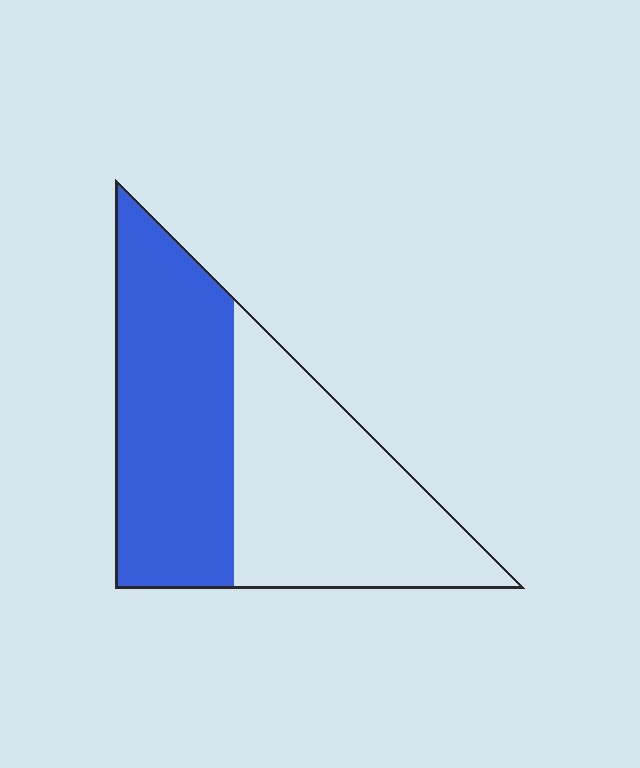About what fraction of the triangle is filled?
About one half (1/2).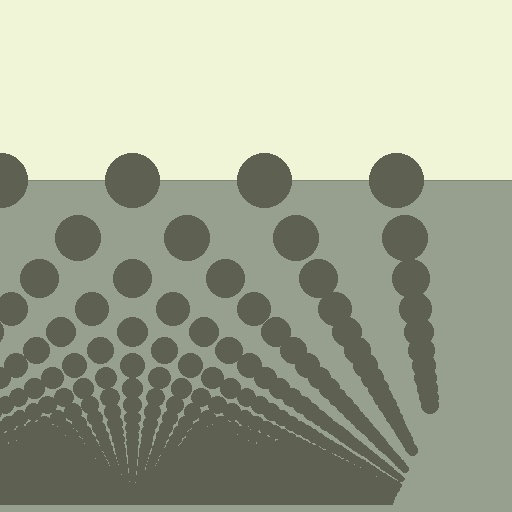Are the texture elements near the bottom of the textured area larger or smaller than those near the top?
Smaller. The gradient is inverted — elements near the bottom are smaller and denser.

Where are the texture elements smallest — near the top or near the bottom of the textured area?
Near the bottom.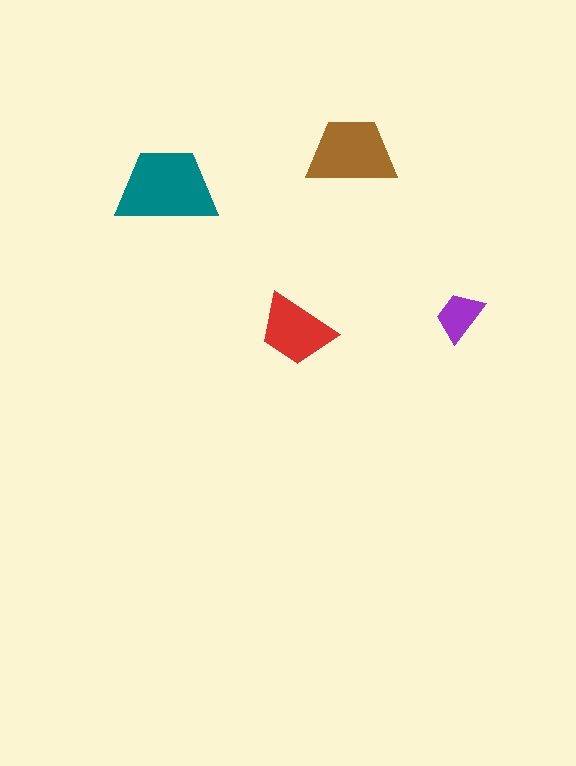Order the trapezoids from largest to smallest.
the teal one, the brown one, the red one, the purple one.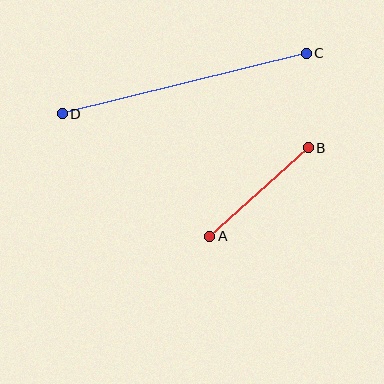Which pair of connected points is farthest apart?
Points C and D are farthest apart.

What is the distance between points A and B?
The distance is approximately 133 pixels.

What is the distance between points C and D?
The distance is approximately 252 pixels.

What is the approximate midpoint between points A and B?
The midpoint is at approximately (259, 192) pixels.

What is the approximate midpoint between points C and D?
The midpoint is at approximately (184, 84) pixels.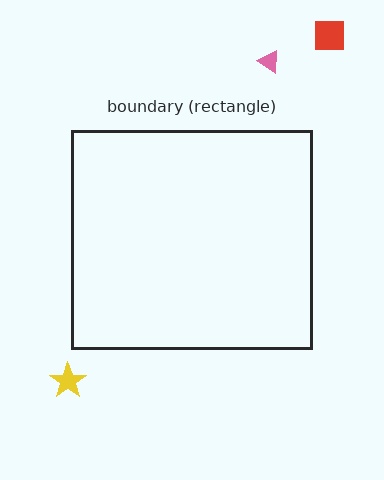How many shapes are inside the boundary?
0 inside, 3 outside.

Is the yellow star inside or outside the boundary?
Outside.